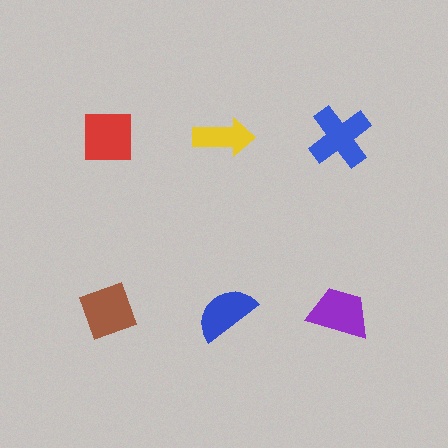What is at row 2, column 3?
A purple trapezoid.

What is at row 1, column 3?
A blue cross.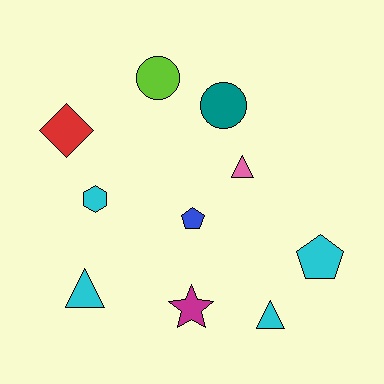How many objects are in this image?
There are 10 objects.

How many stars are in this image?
There is 1 star.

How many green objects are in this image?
There are no green objects.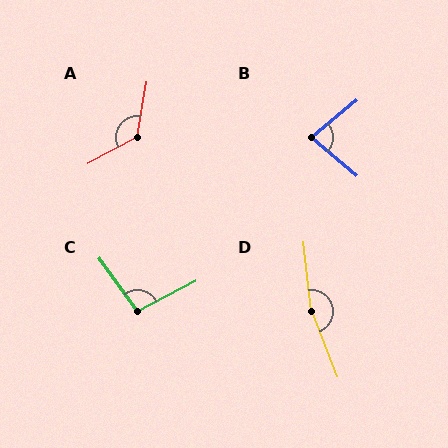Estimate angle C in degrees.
Approximately 99 degrees.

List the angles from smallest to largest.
B (80°), C (99°), A (128°), D (165°).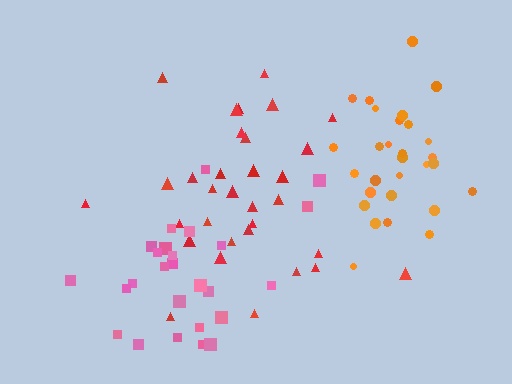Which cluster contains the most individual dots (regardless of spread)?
Red (32).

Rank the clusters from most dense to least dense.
orange, red, pink.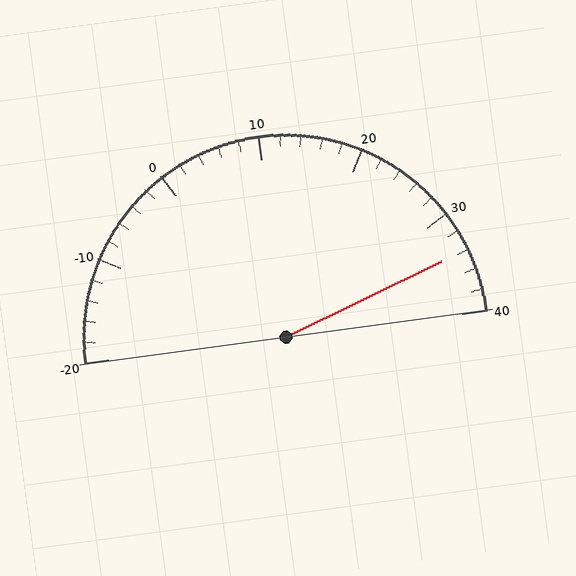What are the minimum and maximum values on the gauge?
The gauge ranges from -20 to 40.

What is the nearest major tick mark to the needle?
The nearest major tick mark is 30.